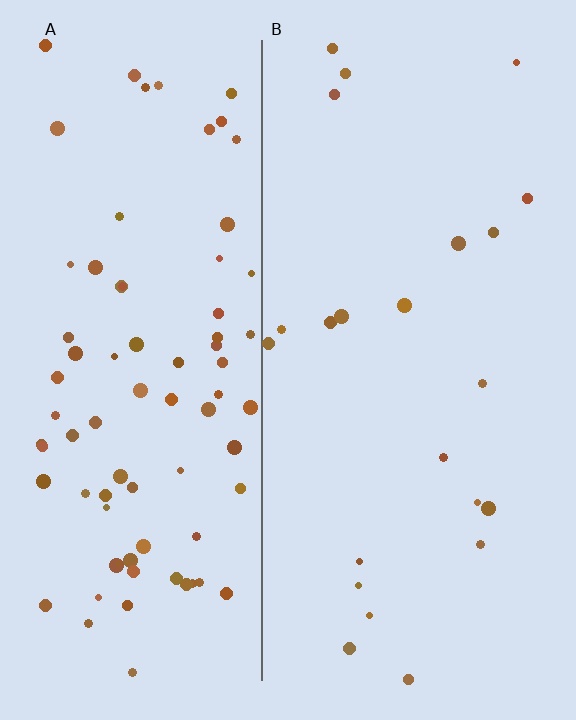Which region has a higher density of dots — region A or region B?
A (the left).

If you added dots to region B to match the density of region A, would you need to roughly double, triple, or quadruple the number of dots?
Approximately quadruple.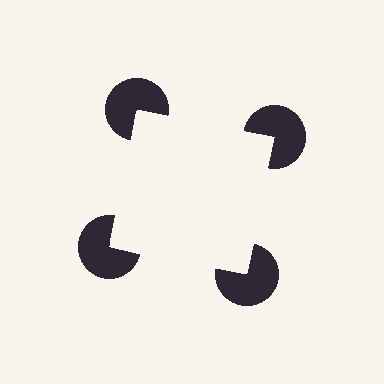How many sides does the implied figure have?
4 sides.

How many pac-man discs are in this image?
There are 4 — one at each vertex of the illusory square.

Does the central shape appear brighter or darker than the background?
It typically appears slightly brighter than the background, even though no actual brightness change is drawn.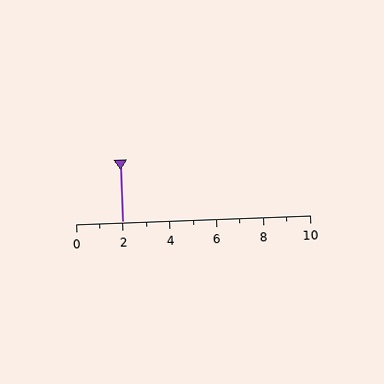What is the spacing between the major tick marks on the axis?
The major ticks are spaced 2 apart.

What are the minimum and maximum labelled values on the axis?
The axis runs from 0 to 10.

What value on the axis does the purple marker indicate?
The marker indicates approximately 2.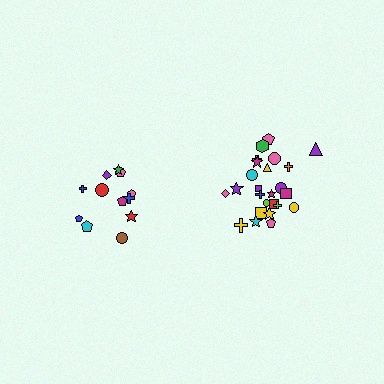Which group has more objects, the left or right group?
The right group.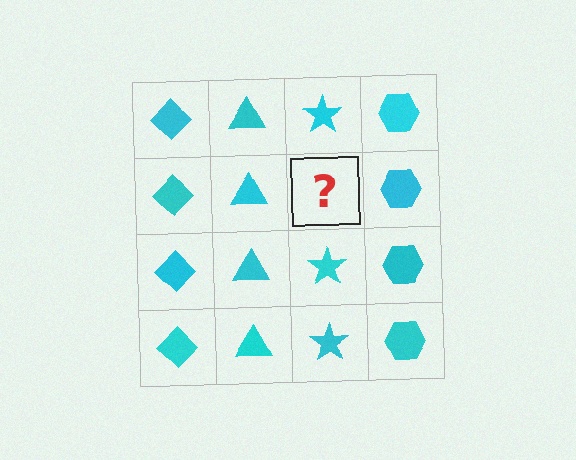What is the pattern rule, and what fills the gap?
The rule is that each column has a consistent shape. The gap should be filled with a cyan star.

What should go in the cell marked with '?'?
The missing cell should contain a cyan star.